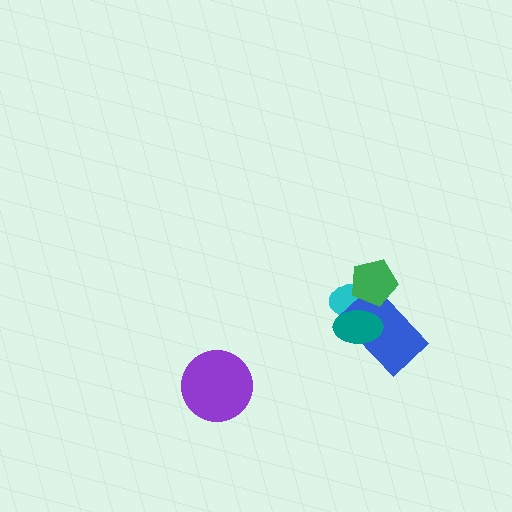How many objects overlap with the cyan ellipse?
3 objects overlap with the cyan ellipse.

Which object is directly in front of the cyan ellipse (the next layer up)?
The blue rectangle is directly in front of the cyan ellipse.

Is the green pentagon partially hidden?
No, no other shape covers it.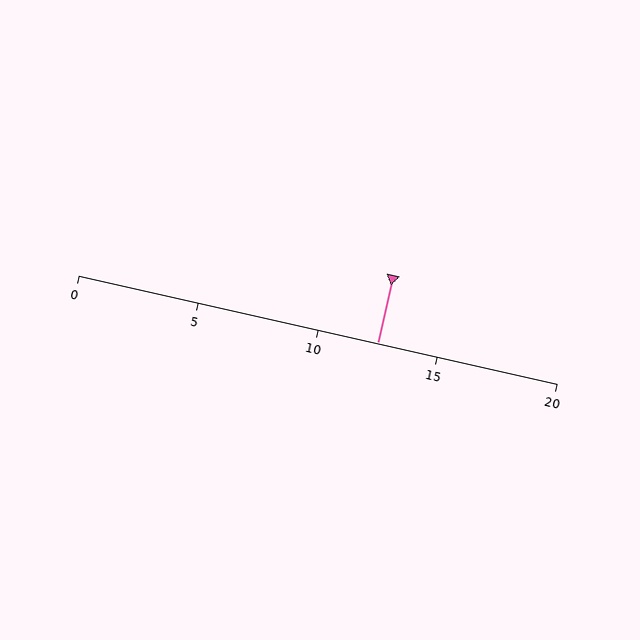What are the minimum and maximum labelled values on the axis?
The axis runs from 0 to 20.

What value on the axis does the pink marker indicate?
The marker indicates approximately 12.5.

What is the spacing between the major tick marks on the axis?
The major ticks are spaced 5 apart.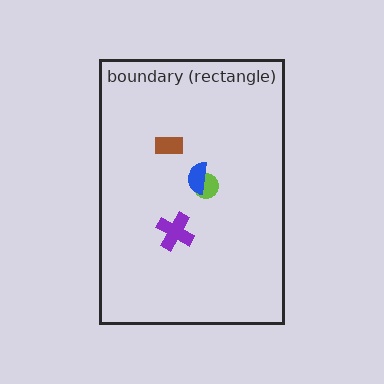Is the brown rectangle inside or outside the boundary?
Inside.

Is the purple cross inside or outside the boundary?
Inside.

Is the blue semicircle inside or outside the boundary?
Inside.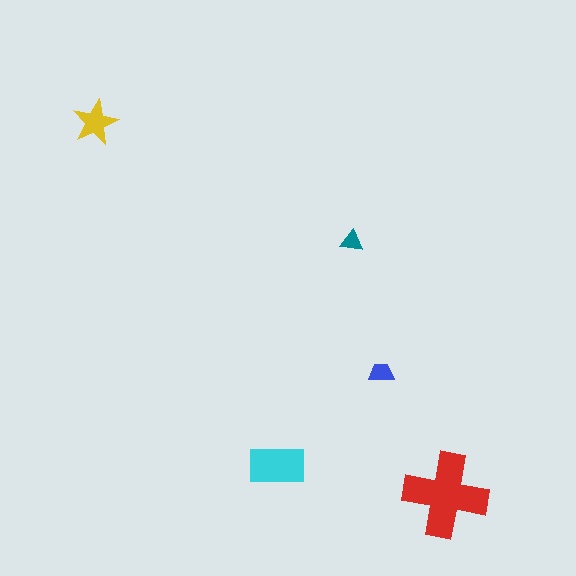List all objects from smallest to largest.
The teal triangle, the blue trapezoid, the yellow star, the cyan rectangle, the red cross.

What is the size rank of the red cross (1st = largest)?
1st.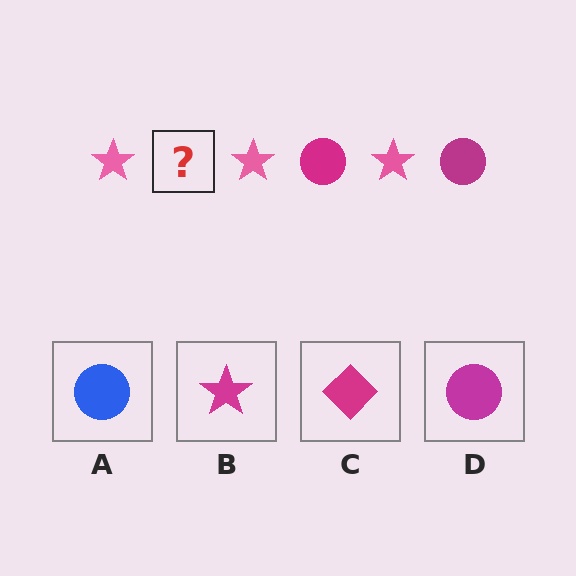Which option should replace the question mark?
Option D.